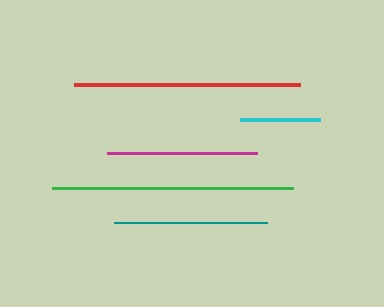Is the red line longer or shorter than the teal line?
The red line is longer than the teal line.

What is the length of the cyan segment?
The cyan segment is approximately 81 pixels long.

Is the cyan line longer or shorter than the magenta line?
The magenta line is longer than the cyan line.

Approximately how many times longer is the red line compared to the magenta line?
The red line is approximately 1.5 times the length of the magenta line.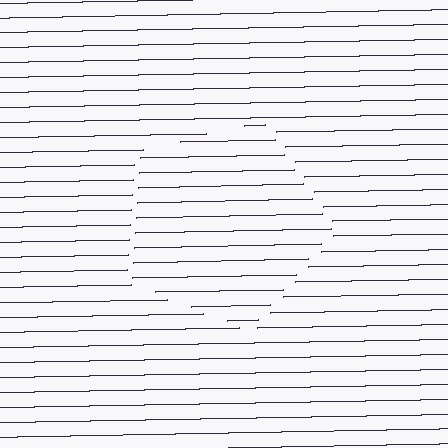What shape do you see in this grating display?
An illusory pentagon. The interior of the shape contains the same grating, shifted by half a period — the contour is defined by the phase discontinuity where line-ends from the inner and outer gratings abut.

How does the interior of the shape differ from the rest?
The interior of the shape contains the same grating, shifted by half a period — the contour is defined by the phase discontinuity where line-ends from the inner and outer gratings abut.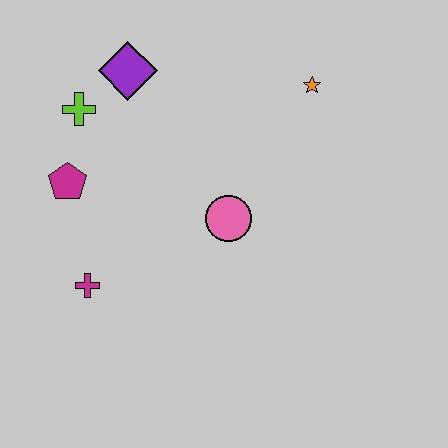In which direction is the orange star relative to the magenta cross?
The orange star is to the right of the magenta cross.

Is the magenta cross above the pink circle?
No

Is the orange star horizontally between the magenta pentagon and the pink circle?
No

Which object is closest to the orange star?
The pink circle is closest to the orange star.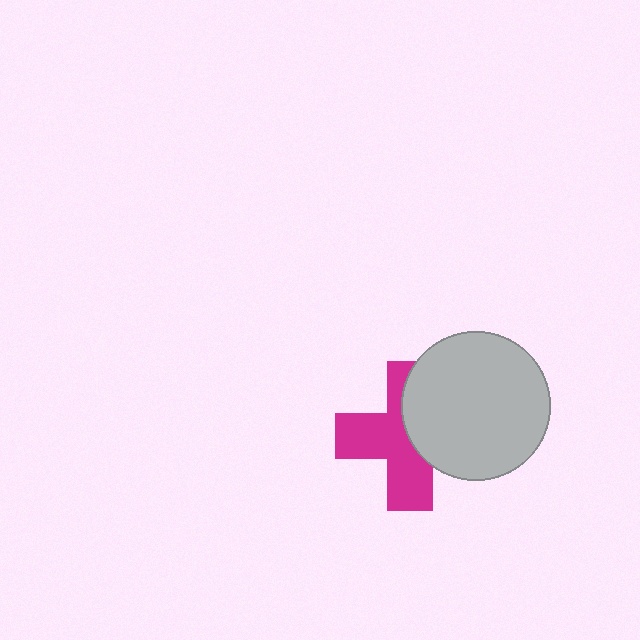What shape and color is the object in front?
The object in front is a light gray circle.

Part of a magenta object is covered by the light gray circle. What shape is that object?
It is a cross.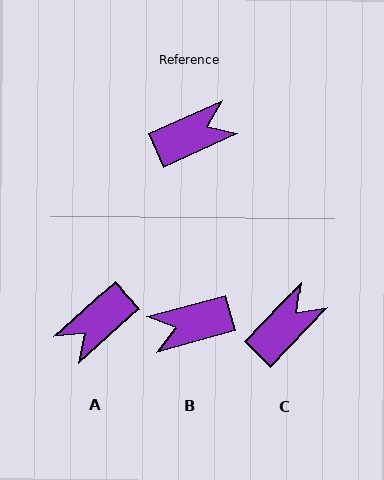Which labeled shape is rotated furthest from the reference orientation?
B, about 171 degrees away.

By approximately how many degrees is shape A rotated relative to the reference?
Approximately 162 degrees clockwise.